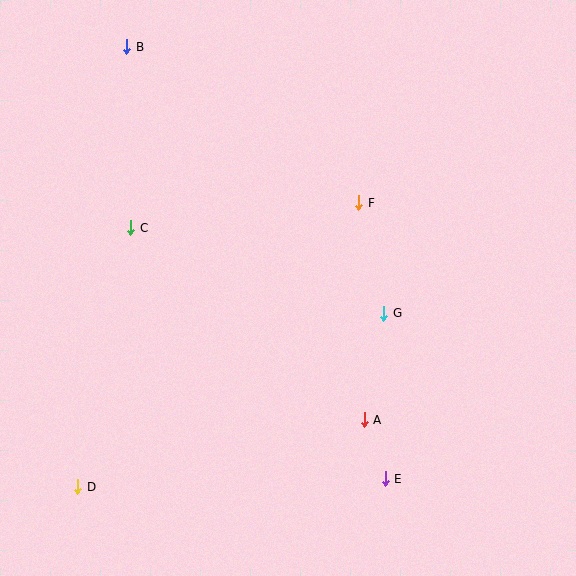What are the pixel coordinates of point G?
Point G is at (384, 313).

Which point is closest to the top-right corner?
Point F is closest to the top-right corner.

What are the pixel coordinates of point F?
Point F is at (359, 203).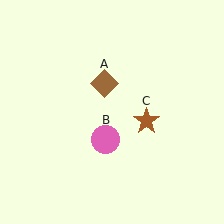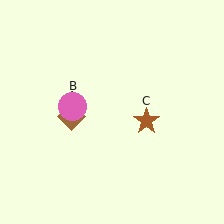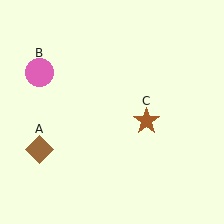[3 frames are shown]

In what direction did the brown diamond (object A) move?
The brown diamond (object A) moved down and to the left.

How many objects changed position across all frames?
2 objects changed position: brown diamond (object A), pink circle (object B).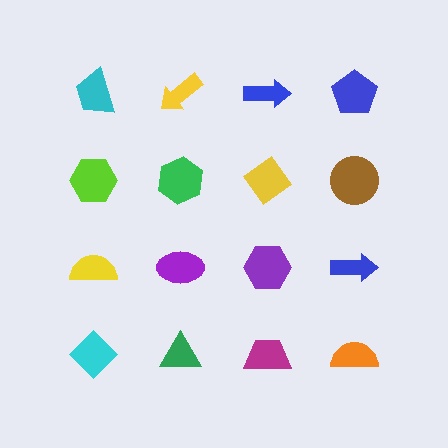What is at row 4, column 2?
A green triangle.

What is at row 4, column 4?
An orange semicircle.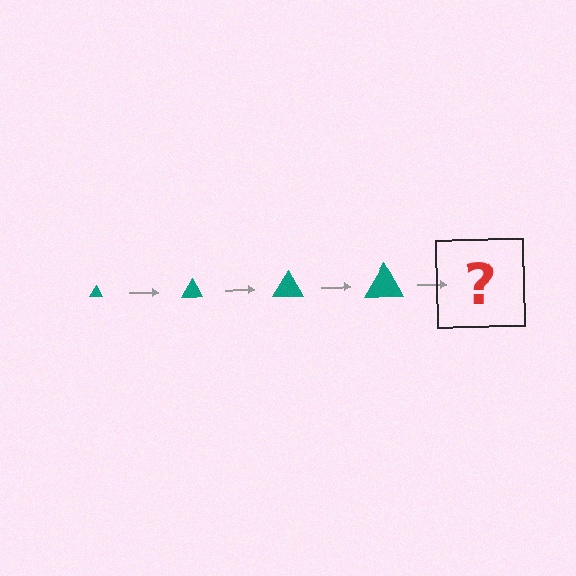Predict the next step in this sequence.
The next step is a teal triangle, larger than the previous one.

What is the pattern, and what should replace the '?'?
The pattern is that the triangle gets progressively larger each step. The '?' should be a teal triangle, larger than the previous one.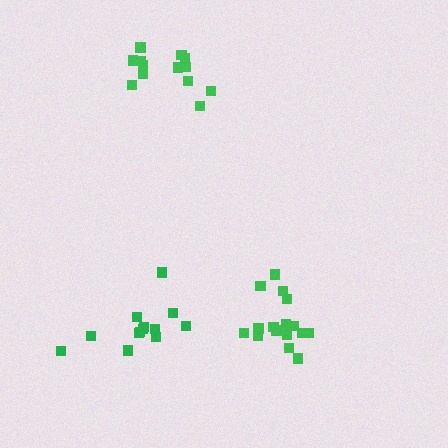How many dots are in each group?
Group 1: 13 dots, Group 2: 13 dots, Group 3: 17 dots (43 total).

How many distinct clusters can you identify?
There are 3 distinct clusters.